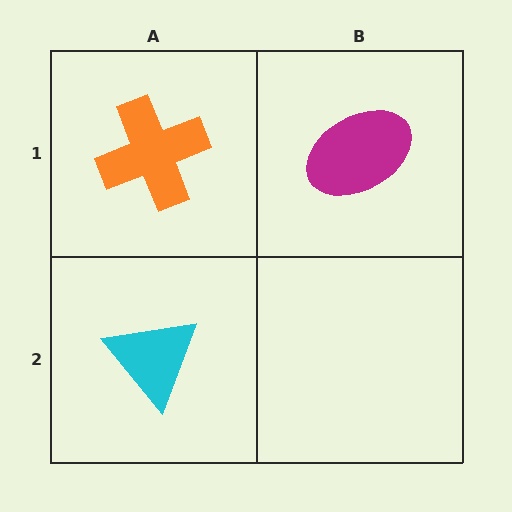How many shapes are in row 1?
2 shapes.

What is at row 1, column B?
A magenta ellipse.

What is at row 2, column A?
A cyan triangle.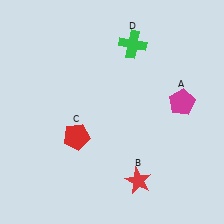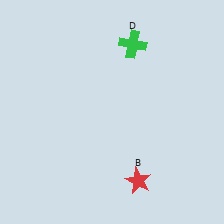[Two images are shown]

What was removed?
The magenta pentagon (A), the red pentagon (C) were removed in Image 2.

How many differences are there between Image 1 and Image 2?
There are 2 differences between the two images.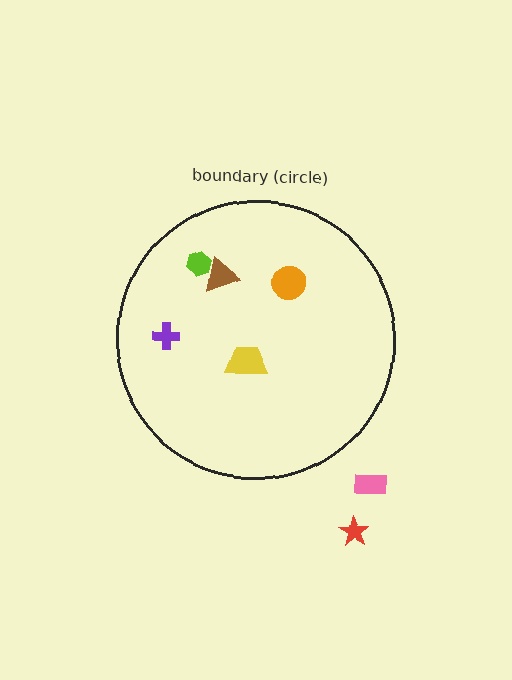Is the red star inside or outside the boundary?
Outside.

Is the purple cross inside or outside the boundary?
Inside.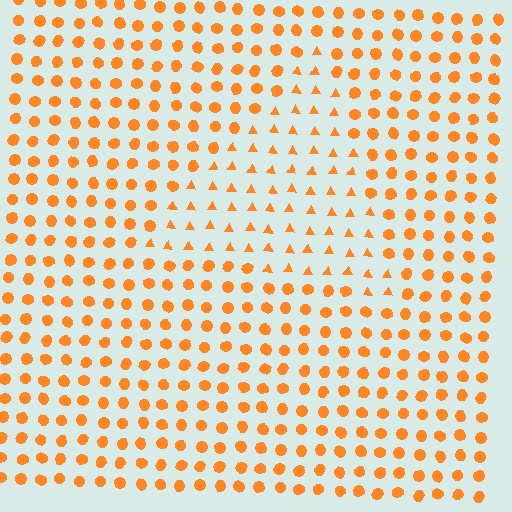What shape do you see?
I see a triangle.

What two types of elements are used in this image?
The image uses triangles inside the triangle region and circles outside it.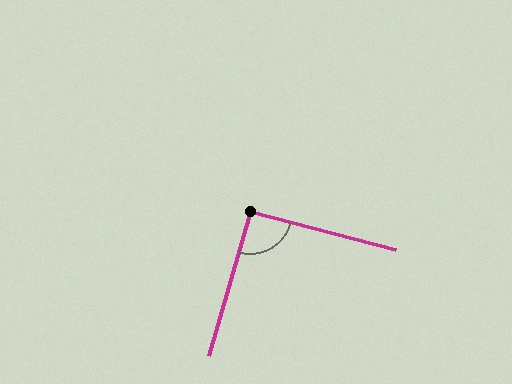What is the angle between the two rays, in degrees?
Approximately 92 degrees.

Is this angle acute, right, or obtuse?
It is approximately a right angle.